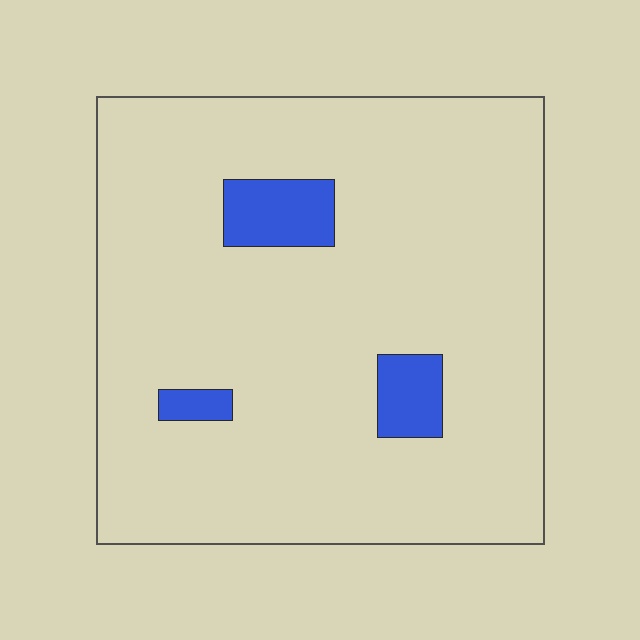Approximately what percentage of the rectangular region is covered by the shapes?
Approximately 10%.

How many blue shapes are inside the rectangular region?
3.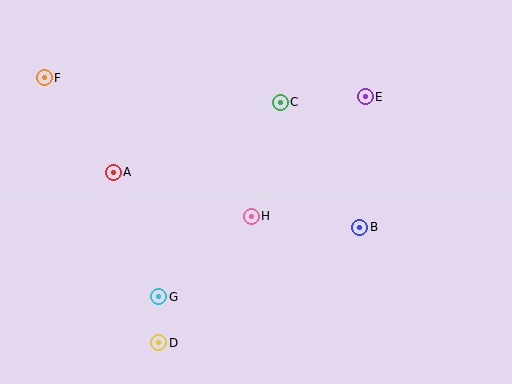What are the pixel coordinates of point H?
Point H is at (251, 216).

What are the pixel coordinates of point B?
Point B is at (360, 227).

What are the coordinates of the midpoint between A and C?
The midpoint between A and C is at (197, 137).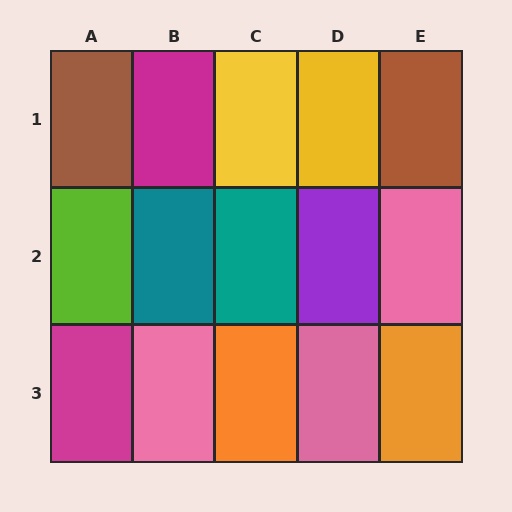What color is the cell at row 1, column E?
Brown.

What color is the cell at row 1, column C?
Yellow.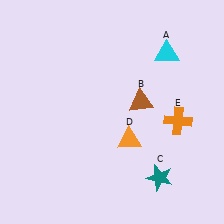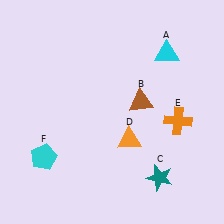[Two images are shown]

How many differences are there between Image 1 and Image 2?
There is 1 difference between the two images.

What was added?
A cyan pentagon (F) was added in Image 2.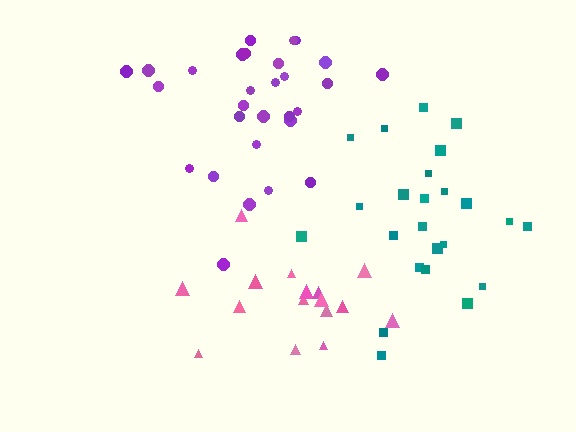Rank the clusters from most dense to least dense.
purple, teal, pink.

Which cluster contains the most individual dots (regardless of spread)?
Purple (29).